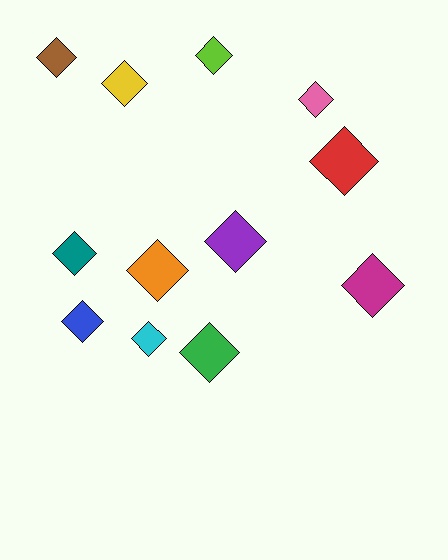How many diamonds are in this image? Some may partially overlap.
There are 12 diamonds.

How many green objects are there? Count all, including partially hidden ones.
There is 1 green object.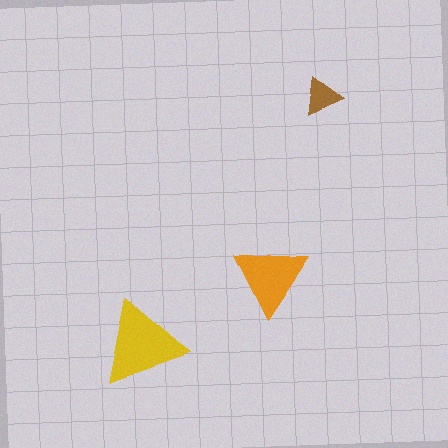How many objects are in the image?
There are 3 objects in the image.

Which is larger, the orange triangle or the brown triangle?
The orange one.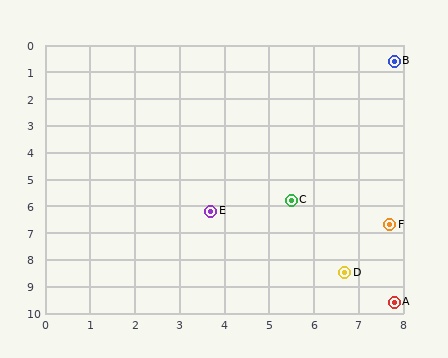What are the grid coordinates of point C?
Point C is at approximately (5.5, 5.8).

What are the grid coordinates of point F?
Point F is at approximately (7.7, 6.7).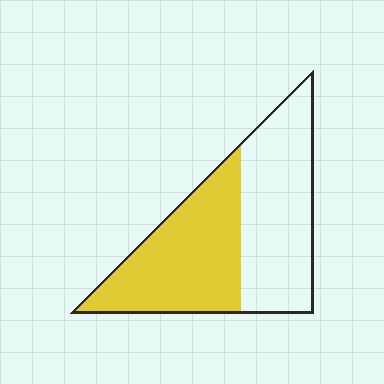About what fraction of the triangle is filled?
About one half (1/2).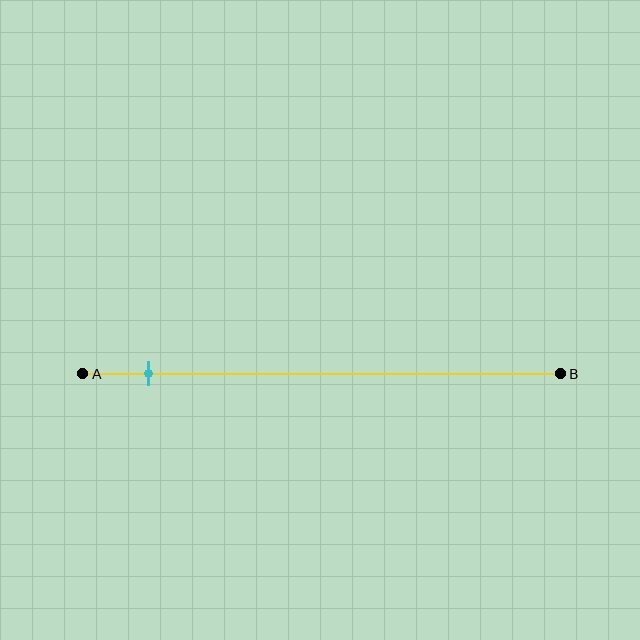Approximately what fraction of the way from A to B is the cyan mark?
The cyan mark is approximately 15% of the way from A to B.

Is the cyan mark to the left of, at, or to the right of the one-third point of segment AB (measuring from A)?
The cyan mark is to the left of the one-third point of segment AB.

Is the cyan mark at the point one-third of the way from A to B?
No, the mark is at about 15% from A, not at the 33% one-third point.